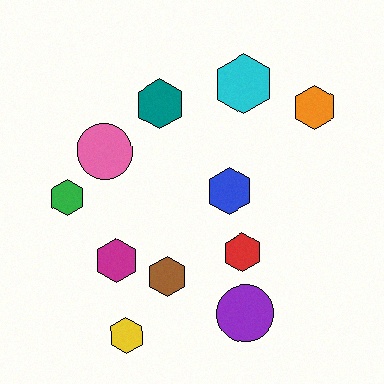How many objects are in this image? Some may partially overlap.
There are 11 objects.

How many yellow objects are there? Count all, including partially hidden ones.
There is 1 yellow object.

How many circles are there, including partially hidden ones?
There are 2 circles.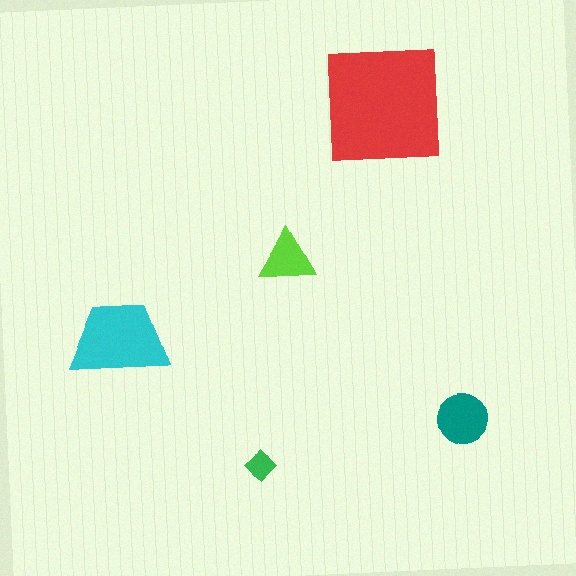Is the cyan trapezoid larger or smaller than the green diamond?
Larger.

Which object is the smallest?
The green diamond.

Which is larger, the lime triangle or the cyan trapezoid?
The cyan trapezoid.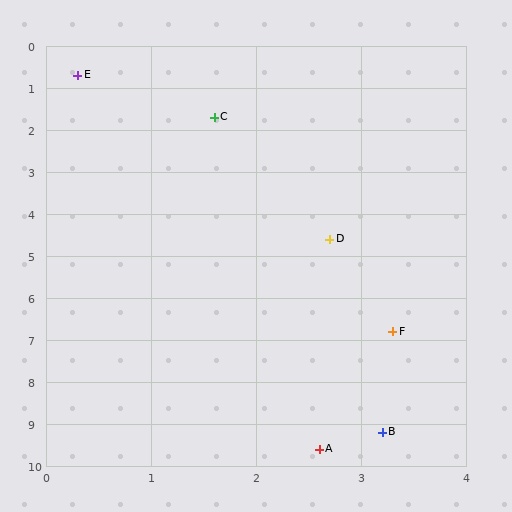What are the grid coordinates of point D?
Point D is at approximately (2.7, 4.6).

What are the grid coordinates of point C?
Point C is at approximately (1.6, 1.7).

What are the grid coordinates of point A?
Point A is at approximately (2.6, 9.6).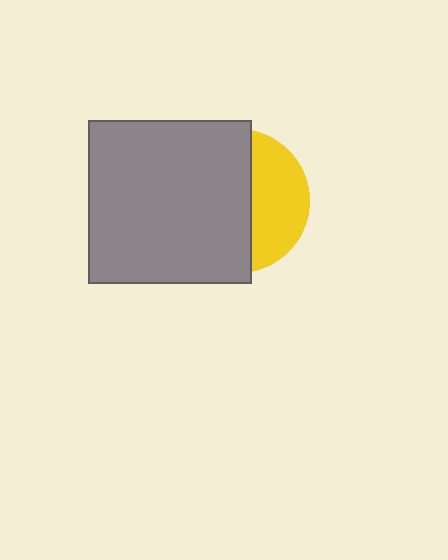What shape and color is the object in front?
The object in front is a gray square.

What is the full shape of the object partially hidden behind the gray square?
The partially hidden object is a yellow circle.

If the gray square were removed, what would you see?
You would see the complete yellow circle.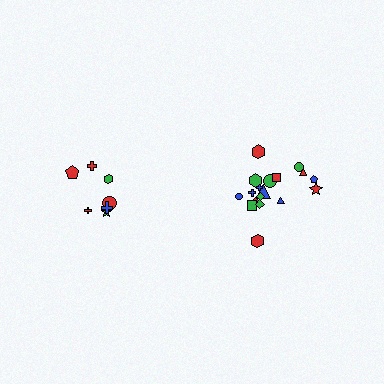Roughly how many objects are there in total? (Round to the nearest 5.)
Roughly 25 objects in total.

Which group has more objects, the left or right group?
The right group.